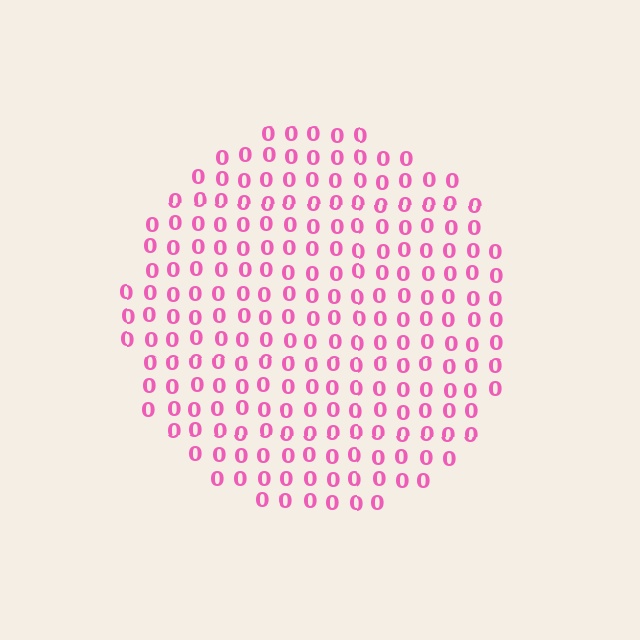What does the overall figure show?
The overall figure shows a circle.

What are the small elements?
The small elements are digit 0's.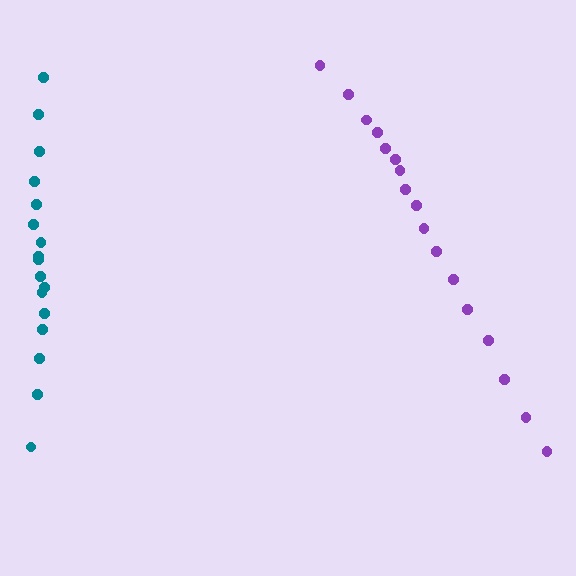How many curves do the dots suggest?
There are 2 distinct paths.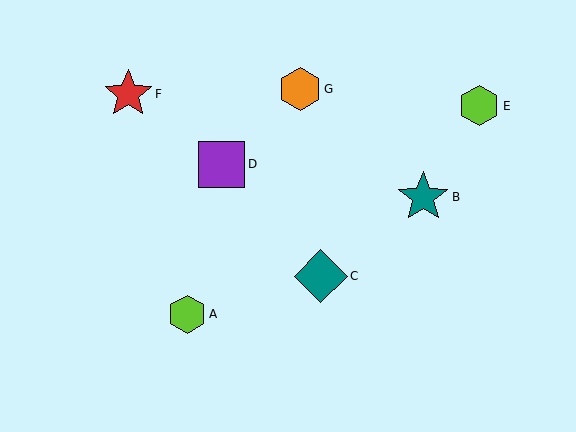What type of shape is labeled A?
Shape A is a lime hexagon.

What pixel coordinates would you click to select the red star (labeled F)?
Click at (128, 94) to select the red star F.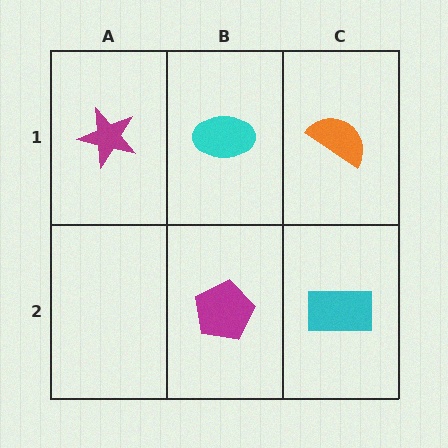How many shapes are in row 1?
3 shapes.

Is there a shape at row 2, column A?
No, that cell is empty.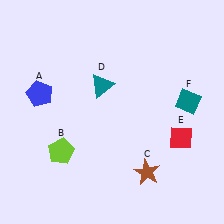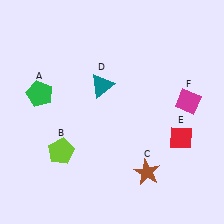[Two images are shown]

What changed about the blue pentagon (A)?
In Image 1, A is blue. In Image 2, it changed to green.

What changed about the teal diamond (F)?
In Image 1, F is teal. In Image 2, it changed to magenta.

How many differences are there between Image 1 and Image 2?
There are 2 differences between the two images.